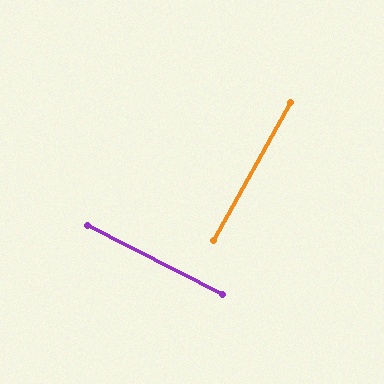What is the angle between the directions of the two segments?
Approximately 88 degrees.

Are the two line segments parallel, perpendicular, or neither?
Perpendicular — they meet at approximately 88°.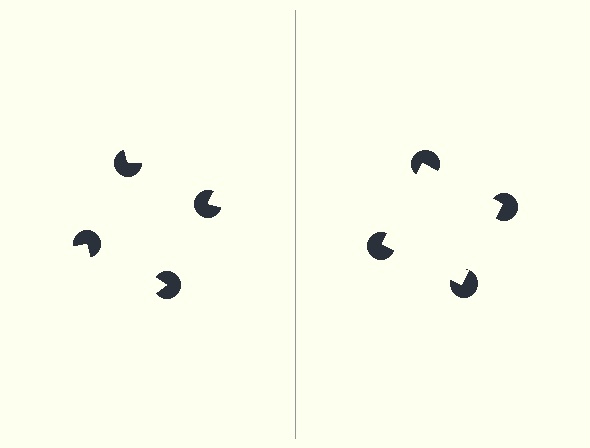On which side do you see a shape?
An illusory square appears on the right side. On the left side the wedge cuts are rotated, so no coherent shape forms.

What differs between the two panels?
The pac-man discs are positioned identically on both sides; only the wedge orientations differ. On the right they align to a square; on the left they are misaligned.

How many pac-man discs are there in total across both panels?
8 — 4 on each side.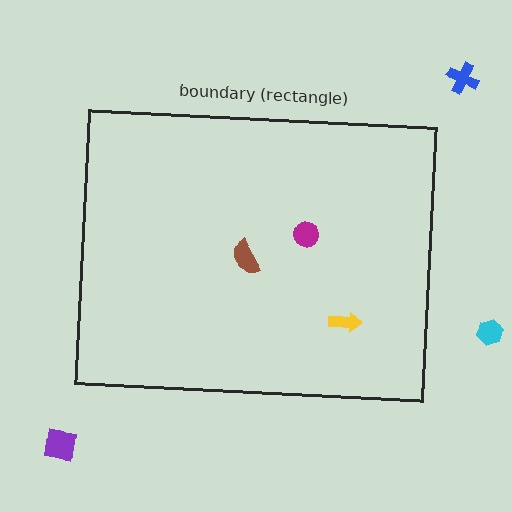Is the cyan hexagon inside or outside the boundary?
Outside.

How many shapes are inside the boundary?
3 inside, 3 outside.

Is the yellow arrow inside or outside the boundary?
Inside.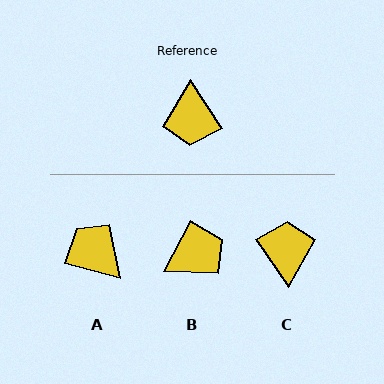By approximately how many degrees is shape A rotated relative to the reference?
Approximately 138 degrees clockwise.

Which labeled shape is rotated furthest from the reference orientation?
C, about 178 degrees away.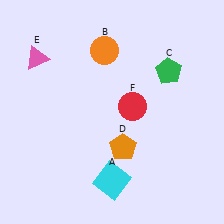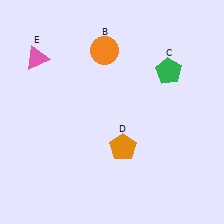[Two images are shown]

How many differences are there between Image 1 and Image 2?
There are 2 differences between the two images.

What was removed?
The red circle (F), the cyan square (A) were removed in Image 2.